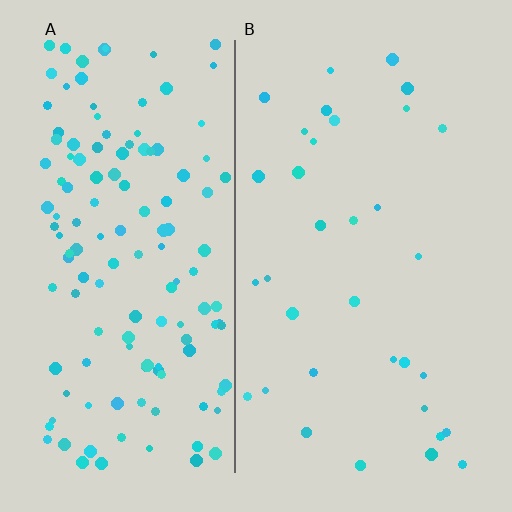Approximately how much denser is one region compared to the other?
Approximately 4.0× — region A over region B.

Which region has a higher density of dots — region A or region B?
A (the left).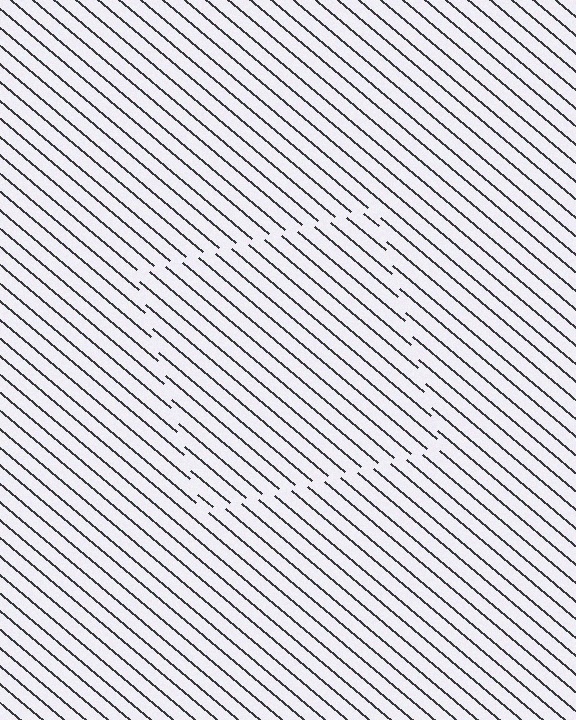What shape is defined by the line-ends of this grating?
An illusory square. The interior of the shape contains the same grating, shifted by half a period — the contour is defined by the phase discontinuity where line-ends from the inner and outer gratings abut.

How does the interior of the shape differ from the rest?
The interior of the shape contains the same grating, shifted by half a period — the contour is defined by the phase discontinuity where line-ends from the inner and outer gratings abut.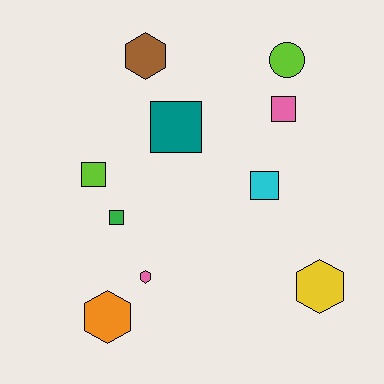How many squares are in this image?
There are 5 squares.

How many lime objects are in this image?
There are 2 lime objects.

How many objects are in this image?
There are 10 objects.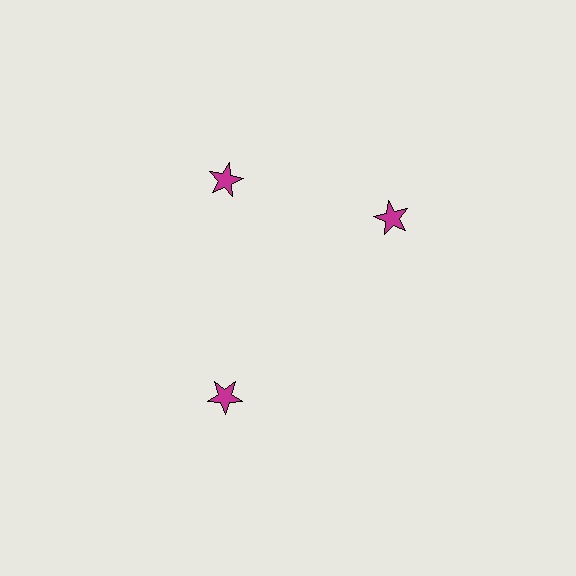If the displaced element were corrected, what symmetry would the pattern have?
It would have 3-fold rotational symmetry — the pattern would map onto itself every 120 degrees.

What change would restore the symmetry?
The symmetry would be restored by rotating it back into even spacing with its neighbors so that all 3 stars sit at equal angles and equal distance from the center.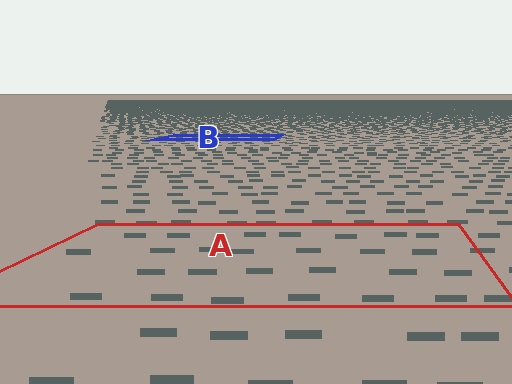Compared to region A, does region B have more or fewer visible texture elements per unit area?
Region B has more texture elements per unit area — they are packed more densely because it is farther away.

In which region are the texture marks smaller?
The texture marks are smaller in region B, because it is farther away.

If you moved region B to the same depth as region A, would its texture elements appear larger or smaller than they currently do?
They would appear larger. At a closer depth, the same texture elements are projected at a bigger on-screen size.